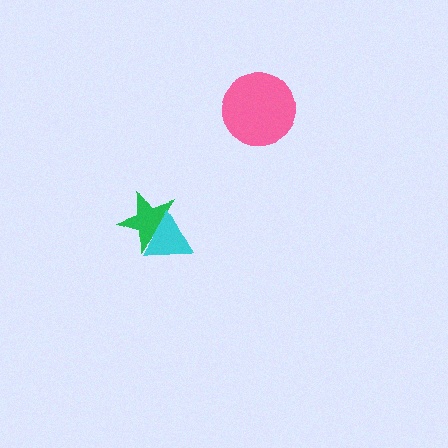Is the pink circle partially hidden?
No, no other shape covers it.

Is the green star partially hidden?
Yes, it is partially covered by another shape.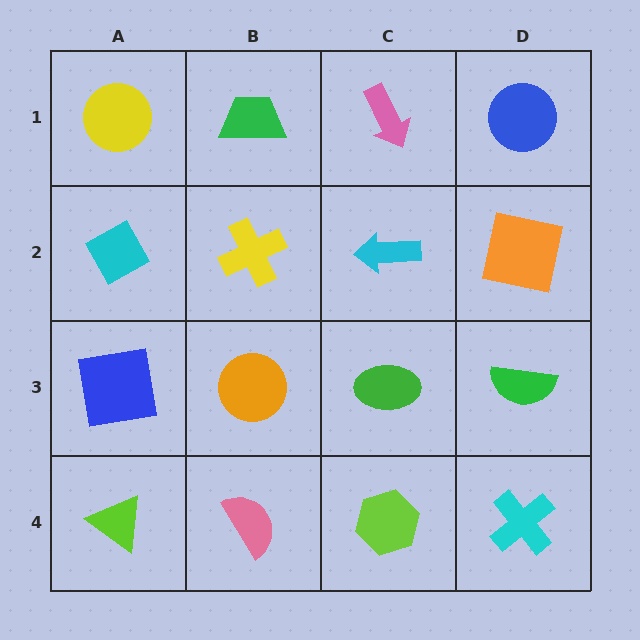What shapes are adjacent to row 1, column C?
A cyan arrow (row 2, column C), a green trapezoid (row 1, column B), a blue circle (row 1, column D).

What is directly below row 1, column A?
A cyan diamond.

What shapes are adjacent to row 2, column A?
A yellow circle (row 1, column A), a blue square (row 3, column A), a yellow cross (row 2, column B).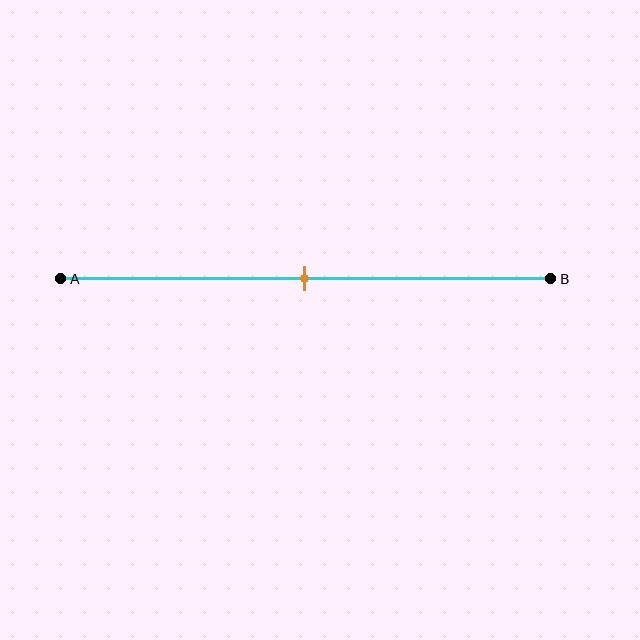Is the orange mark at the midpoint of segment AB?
Yes, the mark is approximately at the midpoint.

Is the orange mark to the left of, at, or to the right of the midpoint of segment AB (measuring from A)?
The orange mark is approximately at the midpoint of segment AB.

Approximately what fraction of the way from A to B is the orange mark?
The orange mark is approximately 50% of the way from A to B.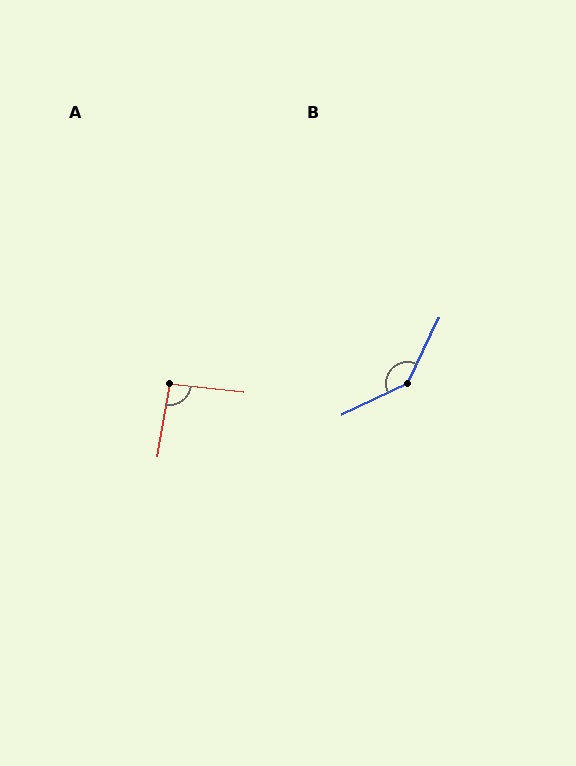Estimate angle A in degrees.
Approximately 93 degrees.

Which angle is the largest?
B, at approximately 141 degrees.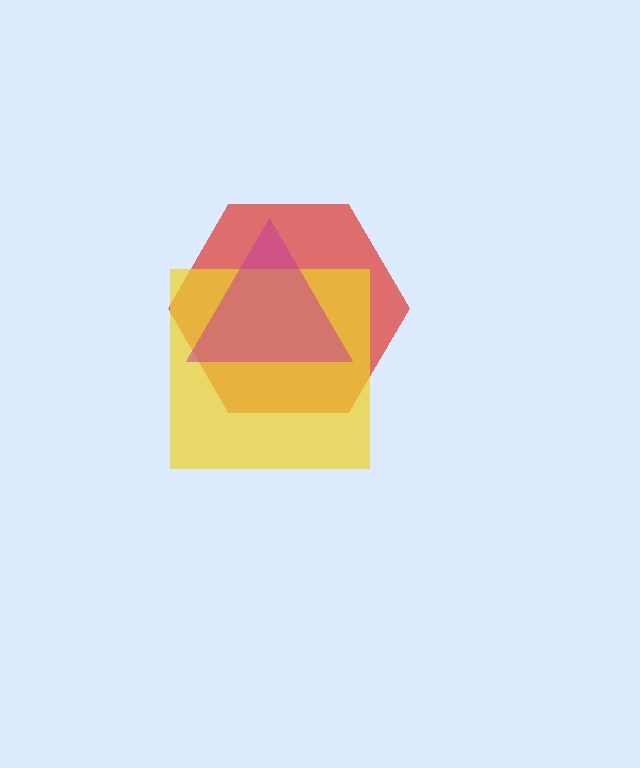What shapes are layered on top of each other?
The layered shapes are: a red hexagon, a yellow square, a magenta triangle.